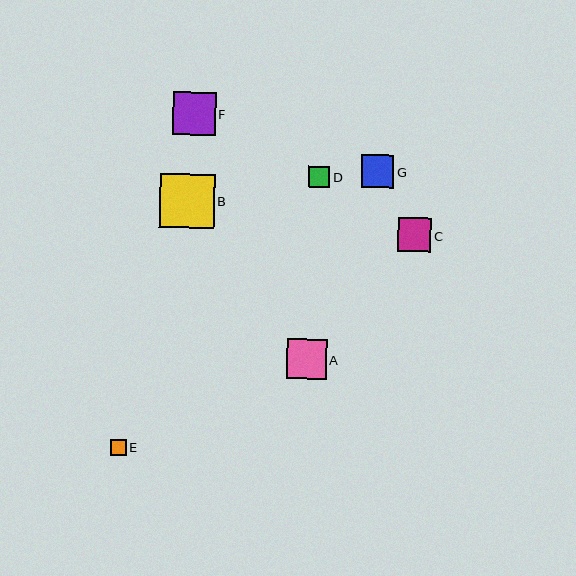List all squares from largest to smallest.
From largest to smallest: B, F, A, C, G, D, E.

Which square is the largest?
Square B is the largest with a size of approximately 54 pixels.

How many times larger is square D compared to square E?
Square D is approximately 1.3 times the size of square E.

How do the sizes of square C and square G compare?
Square C and square G are approximately the same size.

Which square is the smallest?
Square E is the smallest with a size of approximately 16 pixels.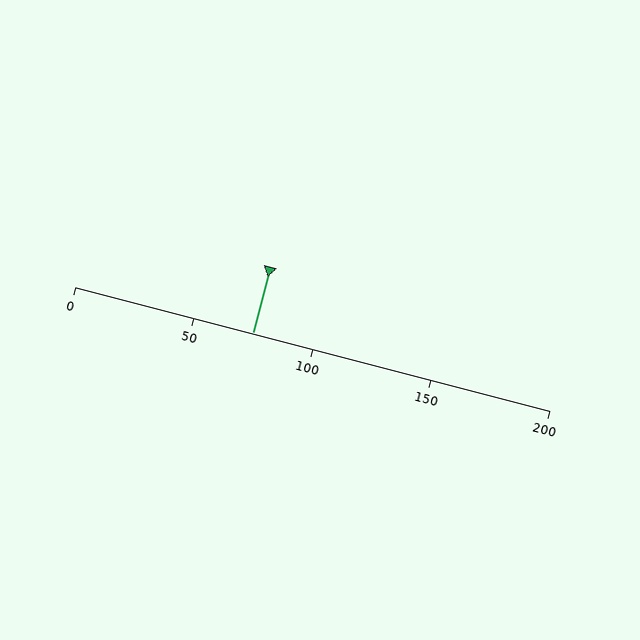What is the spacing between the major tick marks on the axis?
The major ticks are spaced 50 apart.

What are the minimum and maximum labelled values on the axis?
The axis runs from 0 to 200.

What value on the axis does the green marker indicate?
The marker indicates approximately 75.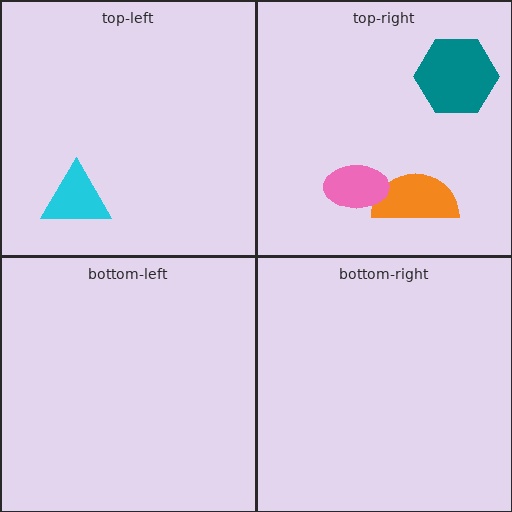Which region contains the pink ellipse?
The top-right region.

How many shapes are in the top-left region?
1.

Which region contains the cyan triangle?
The top-left region.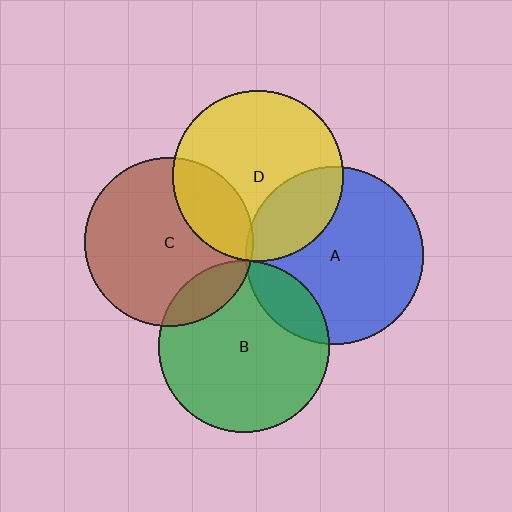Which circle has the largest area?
Circle A (blue).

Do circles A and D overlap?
Yes.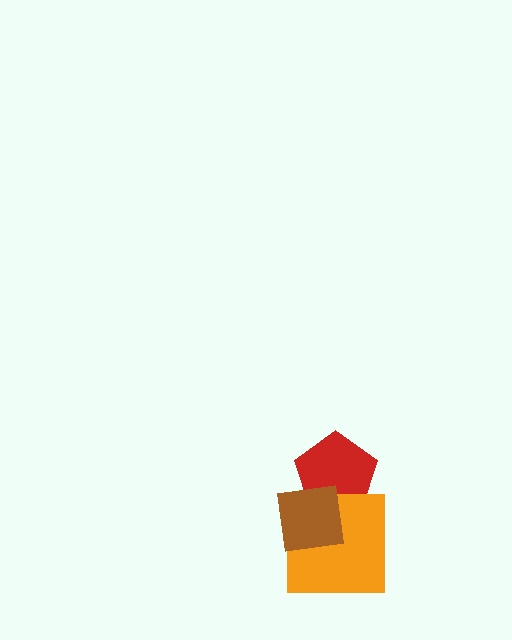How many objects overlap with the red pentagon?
2 objects overlap with the red pentagon.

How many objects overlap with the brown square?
2 objects overlap with the brown square.